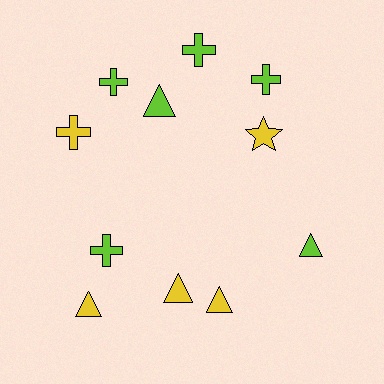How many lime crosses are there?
There are 4 lime crosses.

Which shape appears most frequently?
Cross, with 5 objects.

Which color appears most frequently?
Lime, with 6 objects.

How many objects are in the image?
There are 11 objects.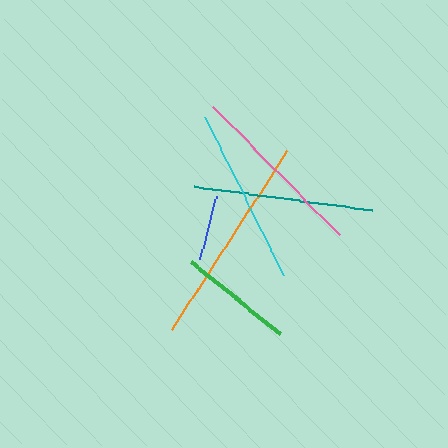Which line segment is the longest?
The orange line is the longest at approximately 214 pixels.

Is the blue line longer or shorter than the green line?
The green line is longer than the blue line.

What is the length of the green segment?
The green segment is approximately 114 pixels long.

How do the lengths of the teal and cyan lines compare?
The teal and cyan lines are approximately the same length.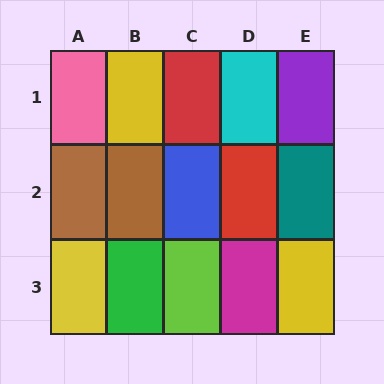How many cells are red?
2 cells are red.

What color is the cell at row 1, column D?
Cyan.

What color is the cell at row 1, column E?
Purple.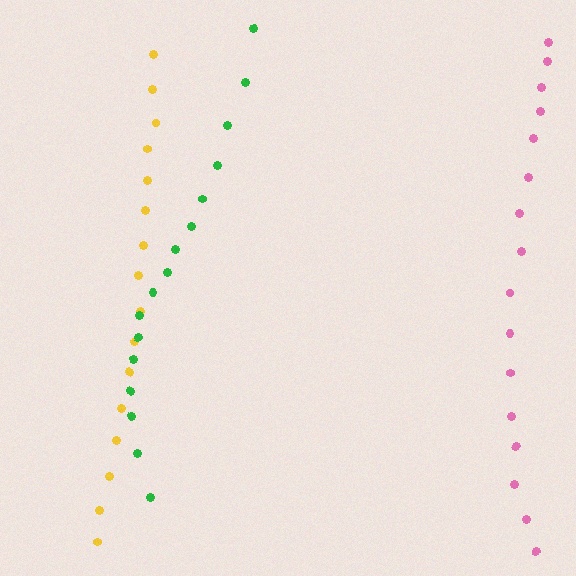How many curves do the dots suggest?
There are 3 distinct paths.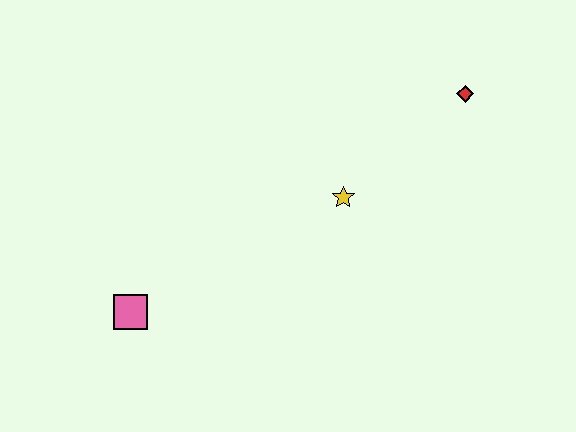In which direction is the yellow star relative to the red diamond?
The yellow star is to the left of the red diamond.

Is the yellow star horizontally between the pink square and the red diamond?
Yes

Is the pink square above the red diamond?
No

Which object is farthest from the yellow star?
The pink square is farthest from the yellow star.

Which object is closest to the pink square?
The yellow star is closest to the pink square.